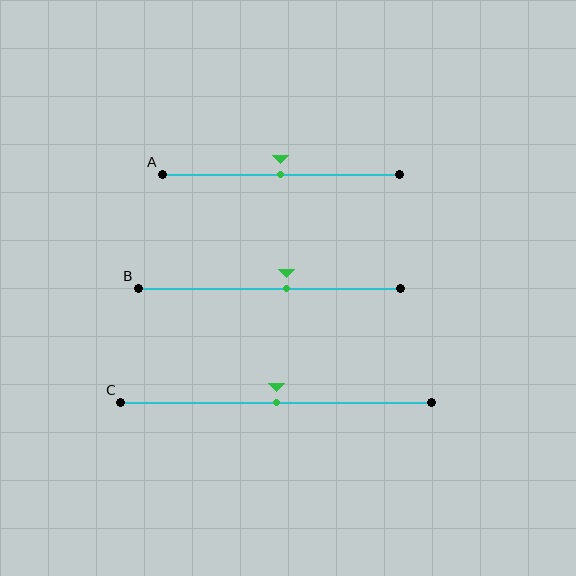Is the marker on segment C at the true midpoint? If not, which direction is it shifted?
Yes, the marker on segment C is at the true midpoint.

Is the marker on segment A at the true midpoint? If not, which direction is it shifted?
Yes, the marker on segment A is at the true midpoint.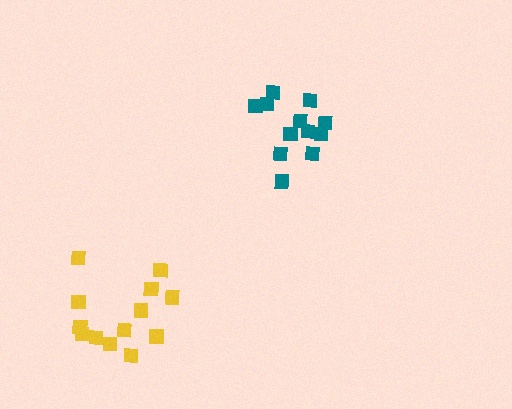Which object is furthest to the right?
The teal cluster is rightmost.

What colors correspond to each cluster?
The clusters are colored: teal, yellow.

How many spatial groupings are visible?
There are 2 spatial groupings.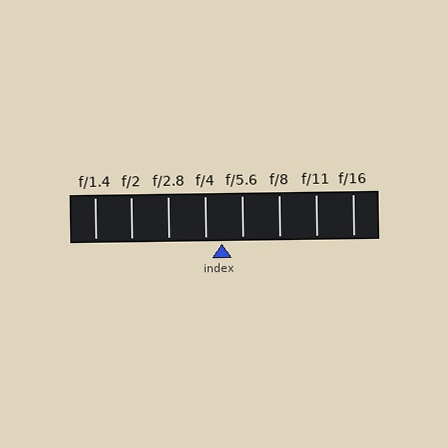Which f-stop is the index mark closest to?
The index mark is closest to f/4.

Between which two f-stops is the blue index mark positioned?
The index mark is between f/4 and f/5.6.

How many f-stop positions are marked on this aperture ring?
There are 8 f-stop positions marked.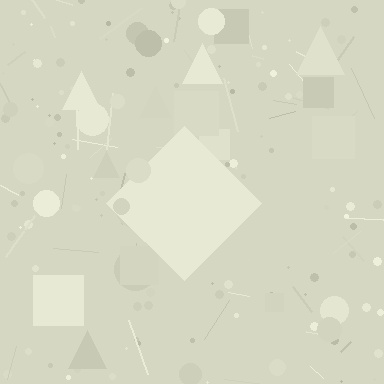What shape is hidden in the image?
A diamond is hidden in the image.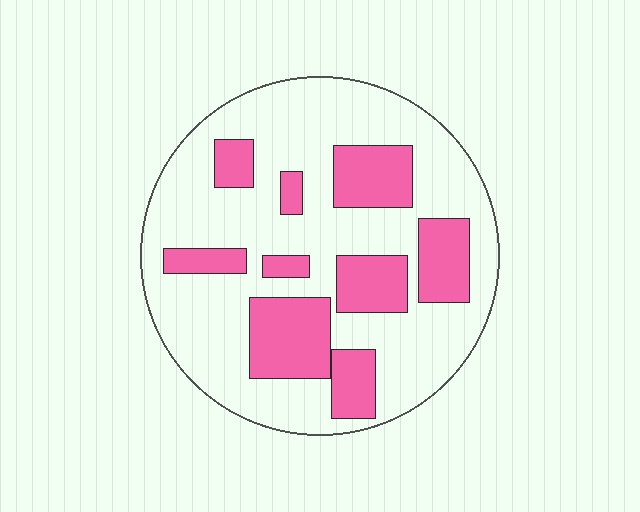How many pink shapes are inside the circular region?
9.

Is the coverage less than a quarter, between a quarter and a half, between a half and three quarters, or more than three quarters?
Between a quarter and a half.